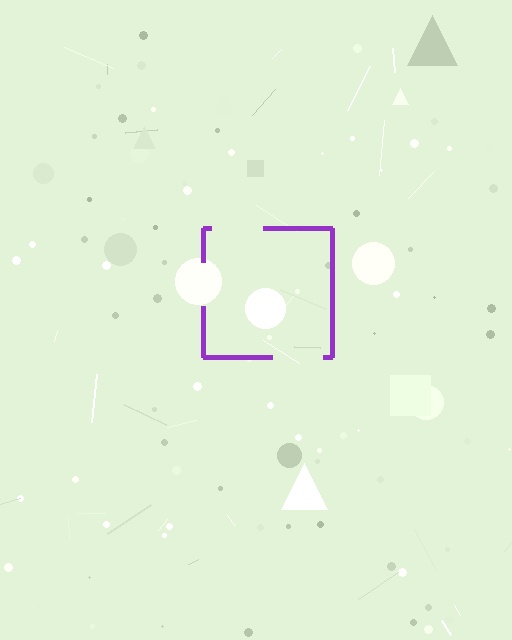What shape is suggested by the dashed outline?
The dashed outline suggests a square.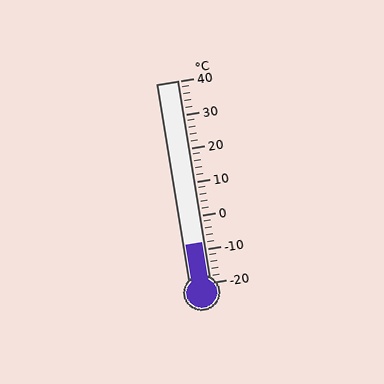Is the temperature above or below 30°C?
The temperature is below 30°C.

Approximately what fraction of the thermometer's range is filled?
The thermometer is filled to approximately 20% of its range.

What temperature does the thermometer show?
The thermometer shows approximately -8°C.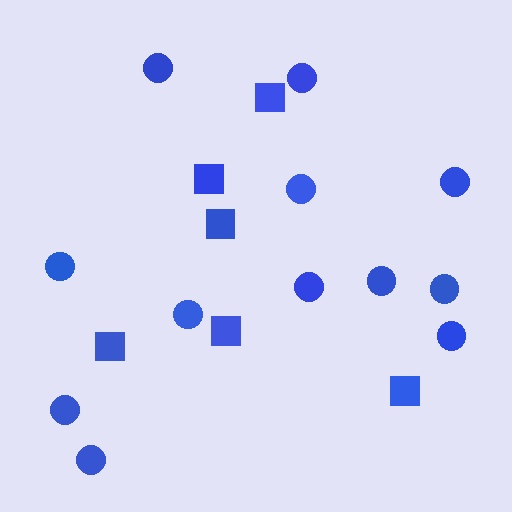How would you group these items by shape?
There are 2 groups: one group of squares (6) and one group of circles (12).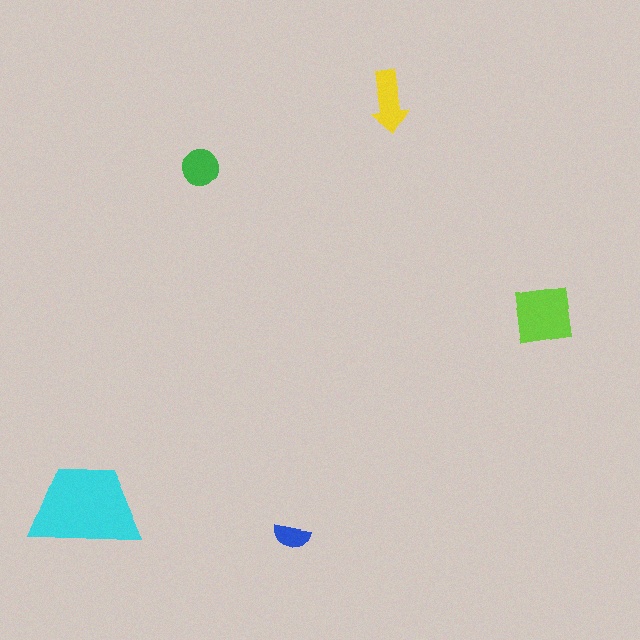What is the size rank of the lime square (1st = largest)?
2nd.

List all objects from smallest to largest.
The blue semicircle, the green circle, the yellow arrow, the lime square, the cyan trapezoid.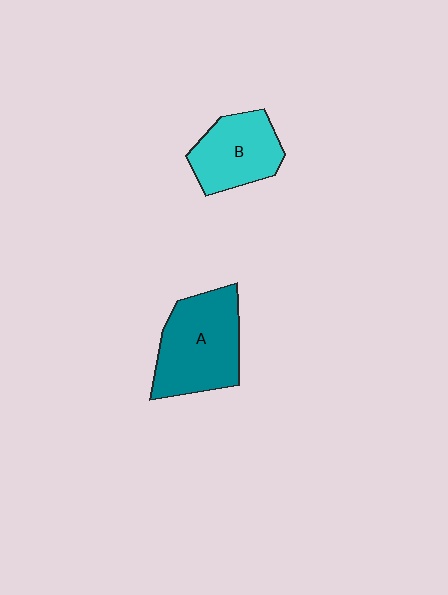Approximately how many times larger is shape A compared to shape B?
Approximately 1.4 times.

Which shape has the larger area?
Shape A (teal).